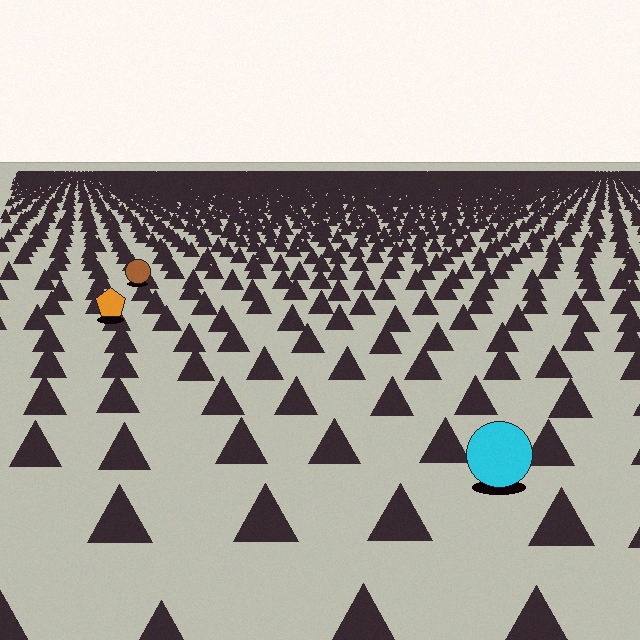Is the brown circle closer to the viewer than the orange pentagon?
No. The orange pentagon is closer — you can tell from the texture gradient: the ground texture is coarser near it.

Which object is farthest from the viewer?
The brown circle is farthest from the viewer. It appears smaller and the ground texture around it is denser.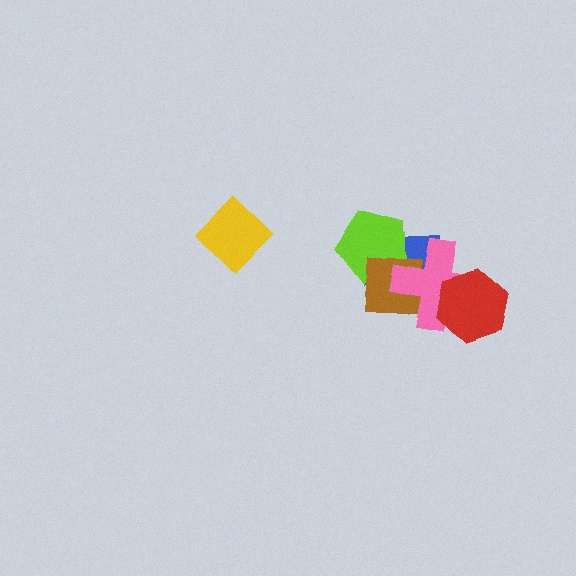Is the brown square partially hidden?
Yes, it is partially covered by another shape.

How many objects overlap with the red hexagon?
1 object overlaps with the red hexagon.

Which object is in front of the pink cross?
The red hexagon is in front of the pink cross.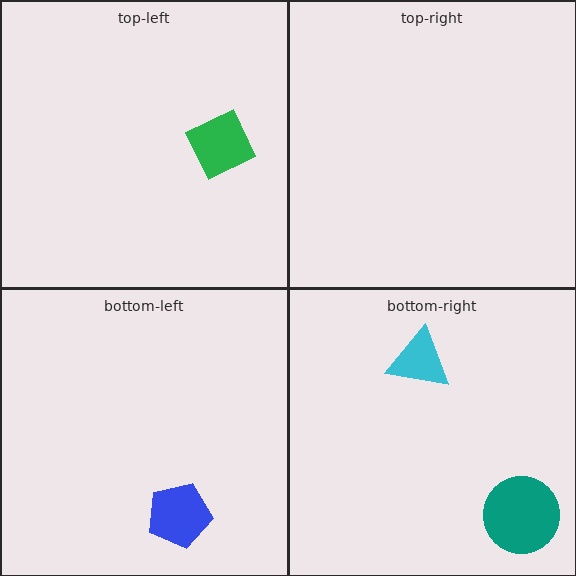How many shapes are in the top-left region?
1.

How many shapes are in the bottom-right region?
2.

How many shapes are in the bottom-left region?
1.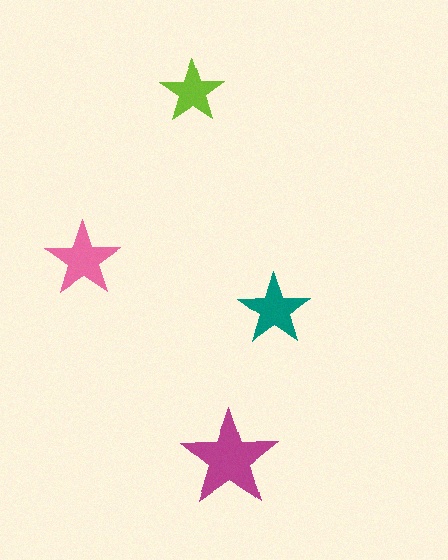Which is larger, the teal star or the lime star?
The teal one.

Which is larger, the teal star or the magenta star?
The magenta one.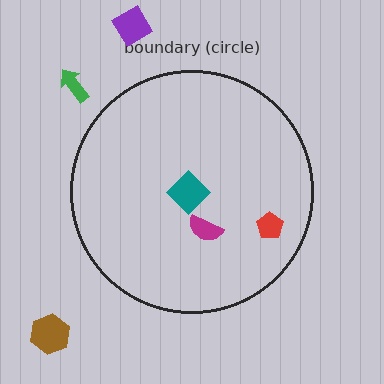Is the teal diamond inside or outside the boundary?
Inside.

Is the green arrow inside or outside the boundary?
Outside.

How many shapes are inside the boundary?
3 inside, 3 outside.